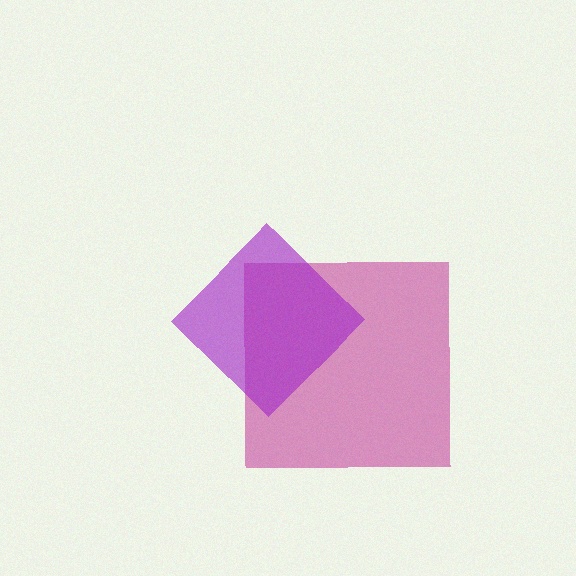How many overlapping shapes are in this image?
There are 2 overlapping shapes in the image.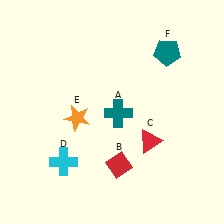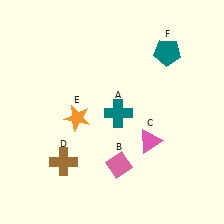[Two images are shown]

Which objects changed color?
B changed from red to pink. C changed from red to pink. D changed from cyan to brown.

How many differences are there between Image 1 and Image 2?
There are 3 differences between the two images.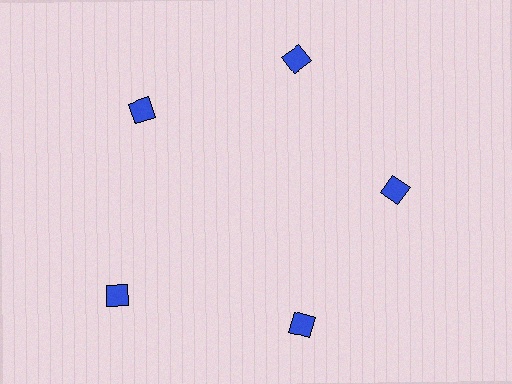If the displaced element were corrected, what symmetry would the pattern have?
It would have 5-fold rotational symmetry — the pattern would map onto itself every 72 degrees.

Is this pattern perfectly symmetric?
No. The 5 blue squares are arranged in a ring, but one element near the 8 o'clock position is pushed outward from the center, breaking the 5-fold rotational symmetry.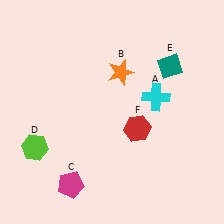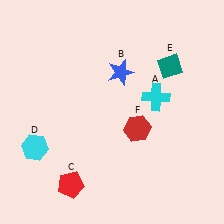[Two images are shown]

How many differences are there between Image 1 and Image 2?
There are 3 differences between the two images.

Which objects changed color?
B changed from orange to blue. C changed from magenta to red. D changed from lime to cyan.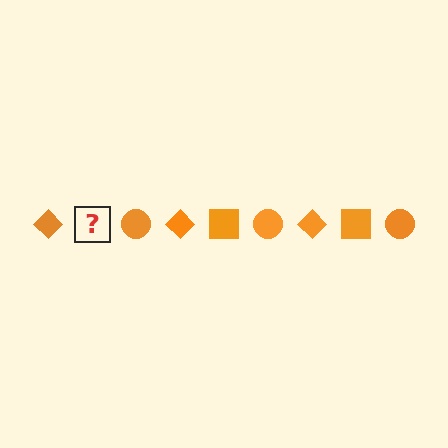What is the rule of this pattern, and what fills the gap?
The rule is that the pattern cycles through diamond, square, circle shapes in orange. The gap should be filled with an orange square.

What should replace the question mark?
The question mark should be replaced with an orange square.